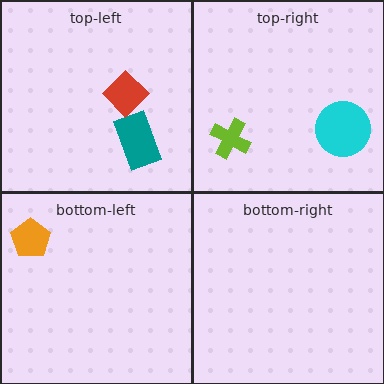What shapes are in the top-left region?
The teal rectangle, the red diamond.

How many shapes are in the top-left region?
2.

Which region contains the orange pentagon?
The bottom-left region.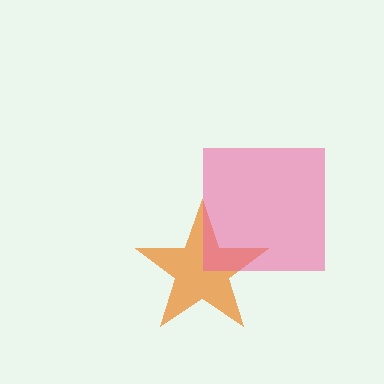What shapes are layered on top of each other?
The layered shapes are: an orange star, a pink square.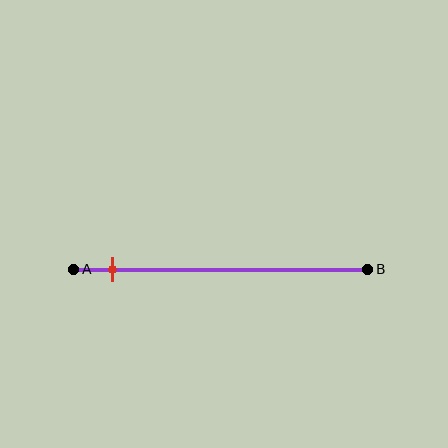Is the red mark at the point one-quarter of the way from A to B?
No, the mark is at about 15% from A, not at the 25% one-quarter point.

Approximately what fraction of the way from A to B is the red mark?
The red mark is approximately 15% of the way from A to B.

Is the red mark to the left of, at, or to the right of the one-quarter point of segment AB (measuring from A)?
The red mark is to the left of the one-quarter point of segment AB.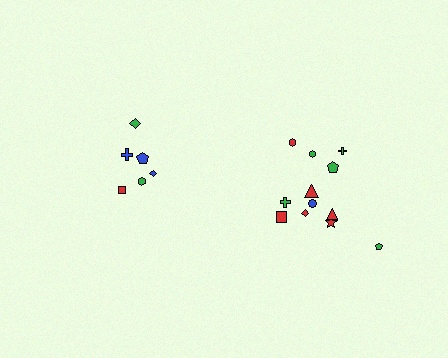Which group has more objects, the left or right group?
The right group.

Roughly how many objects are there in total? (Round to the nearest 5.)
Roughly 20 objects in total.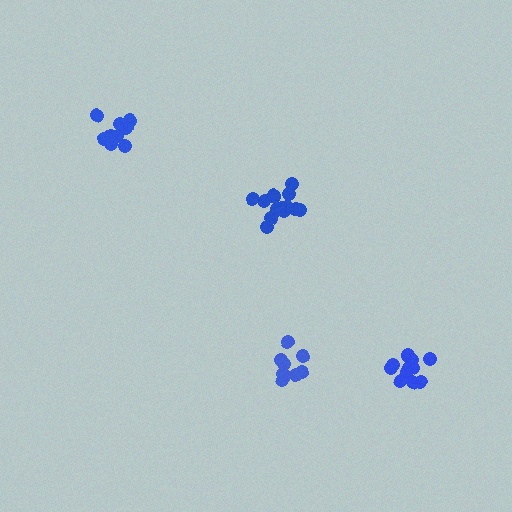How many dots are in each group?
Group 1: 13 dots, Group 2: 9 dots, Group 3: 10 dots, Group 4: 11 dots (43 total).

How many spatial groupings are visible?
There are 4 spatial groupings.